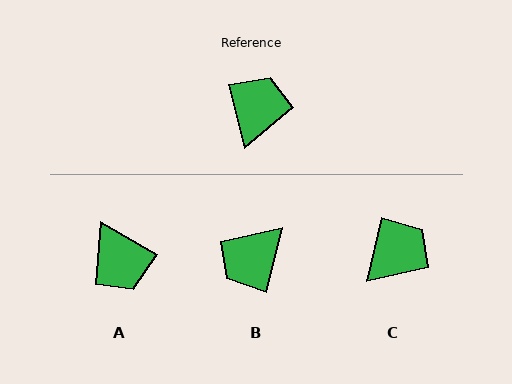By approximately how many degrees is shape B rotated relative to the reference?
Approximately 152 degrees counter-clockwise.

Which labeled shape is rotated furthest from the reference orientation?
B, about 152 degrees away.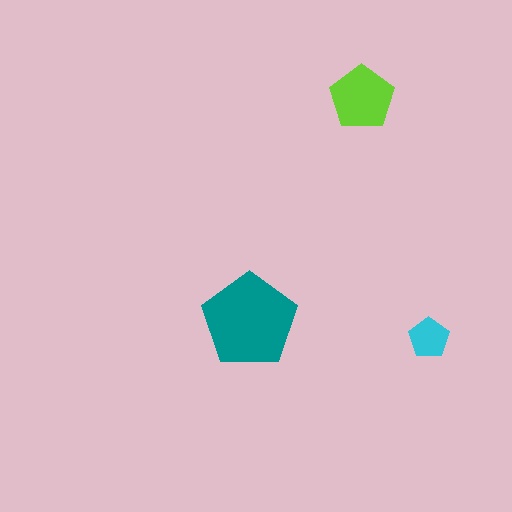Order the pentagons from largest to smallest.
the teal one, the lime one, the cyan one.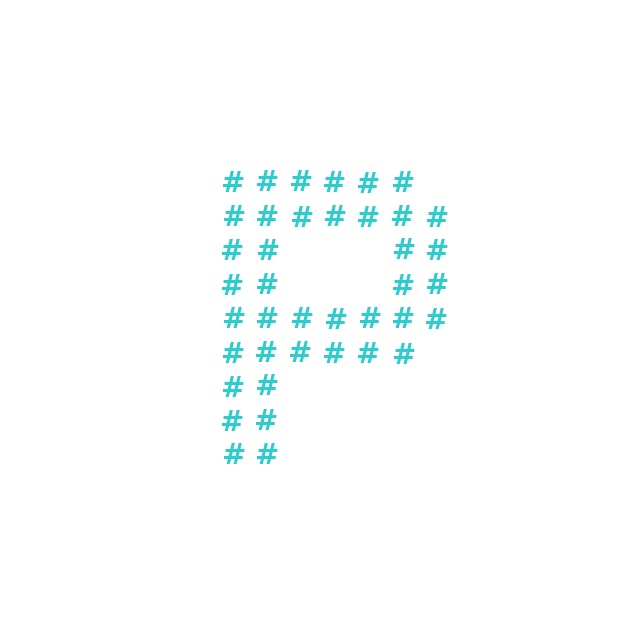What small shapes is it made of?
It is made of small hash symbols.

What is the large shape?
The large shape is the letter P.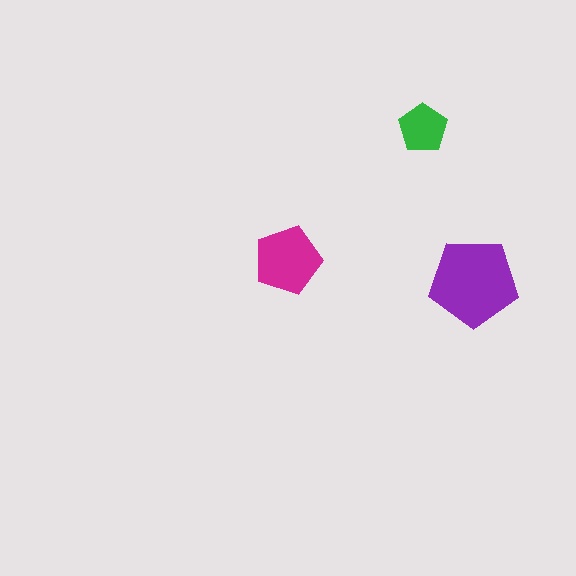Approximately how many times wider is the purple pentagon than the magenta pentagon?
About 1.5 times wider.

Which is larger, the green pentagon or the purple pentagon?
The purple one.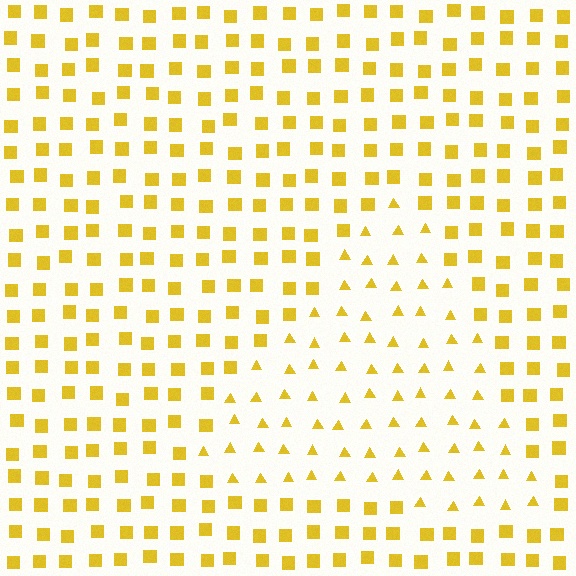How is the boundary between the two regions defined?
The boundary is defined by a change in element shape: triangles inside vs. squares outside. All elements share the same color and spacing.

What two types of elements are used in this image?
The image uses triangles inside the triangle region and squares outside it.